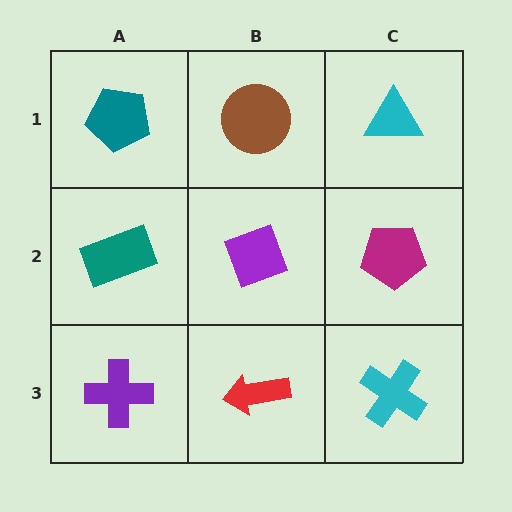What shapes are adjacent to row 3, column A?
A teal rectangle (row 2, column A), a red arrow (row 3, column B).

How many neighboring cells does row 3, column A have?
2.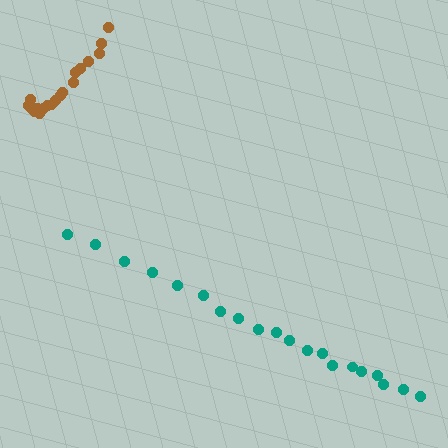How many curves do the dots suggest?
There are 2 distinct paths.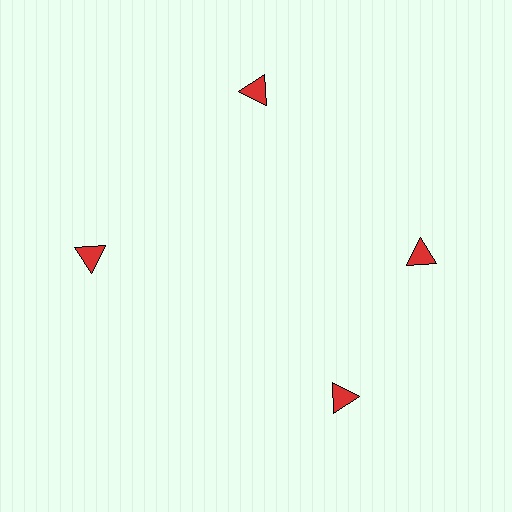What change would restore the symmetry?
The symmetry would be restored by rotating it back into even spacing with its neighbors so that all 4 triangles sit at equal angles and equal distance from the center.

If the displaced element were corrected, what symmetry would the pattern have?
It would have 4-fold rotational symmetry — the pattern would map onto itself every 90 degrees.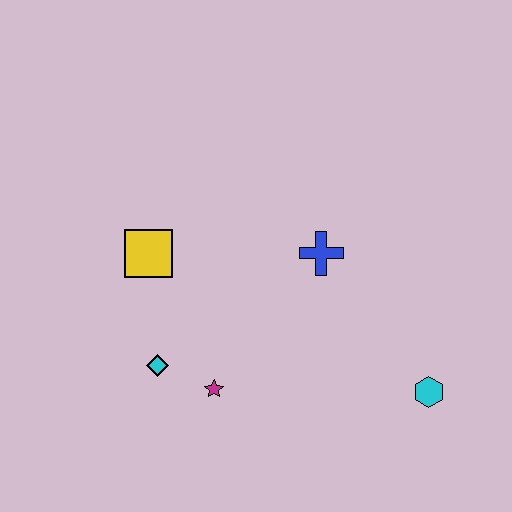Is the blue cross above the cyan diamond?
Yes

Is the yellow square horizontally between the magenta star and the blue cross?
No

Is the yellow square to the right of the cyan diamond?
No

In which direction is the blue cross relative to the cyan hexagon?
The blue cross is above the cyan hexagon.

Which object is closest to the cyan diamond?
The magenta star is closest to the cyan diamond.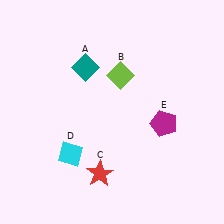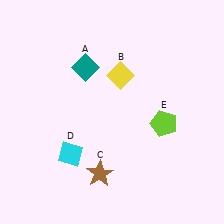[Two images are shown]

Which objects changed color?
B changed from lime to yellow. C changed from red to brown. E changed from magenta to lime.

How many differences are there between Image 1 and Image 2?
There are 3 differences between the two images.